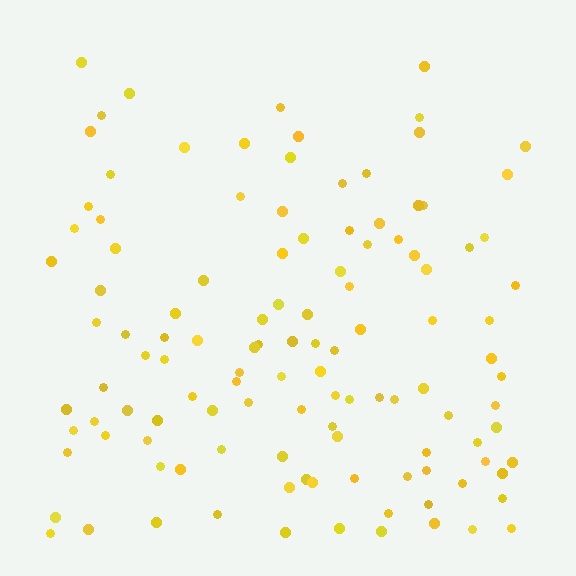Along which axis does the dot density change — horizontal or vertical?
Vertical.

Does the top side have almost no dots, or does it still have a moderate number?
Still a moderate number, just noticeably fewer than the bottom.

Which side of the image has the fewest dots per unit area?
The top.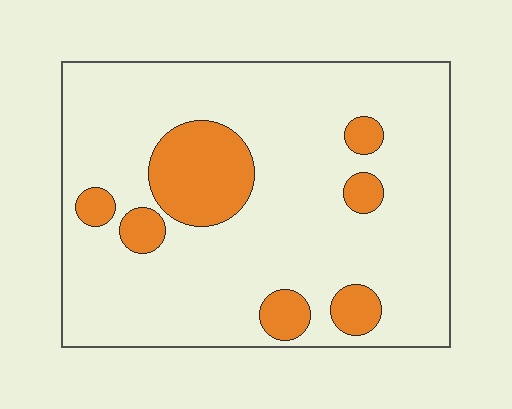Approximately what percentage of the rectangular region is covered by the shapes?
Approximately 15%.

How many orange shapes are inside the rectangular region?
7.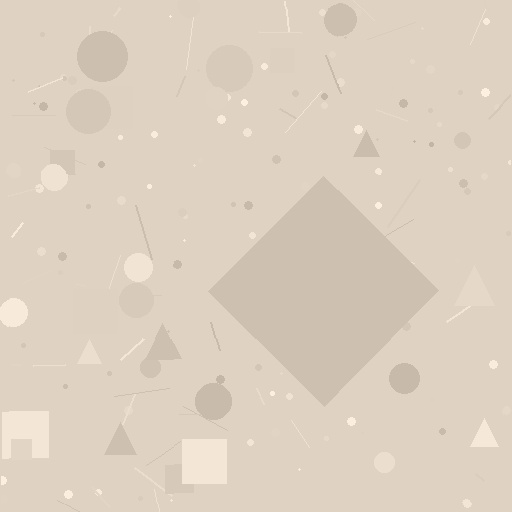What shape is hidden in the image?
A diamond is hidden in the image.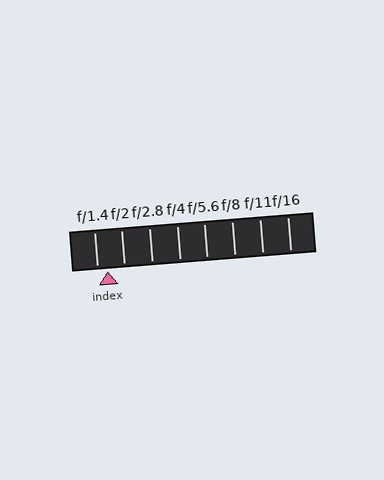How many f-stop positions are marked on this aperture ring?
There are 8 f-stop positions marked.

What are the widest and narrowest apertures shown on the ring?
The widest aperture shown is f/1.4 and the narrowest is f/16.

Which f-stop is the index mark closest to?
The index mark is closest to f/1.4.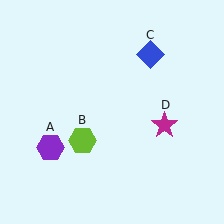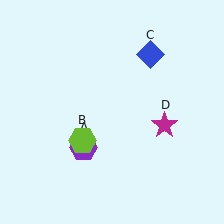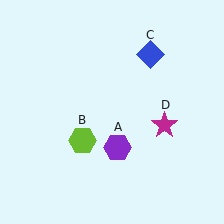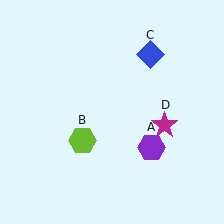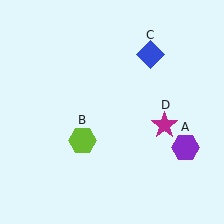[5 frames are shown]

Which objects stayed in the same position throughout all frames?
Lime hexagon (object B) and blue diamond (object C) and magenta star (object D) remained stationary.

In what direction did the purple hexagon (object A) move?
The purple hexagon (object A) moved right.